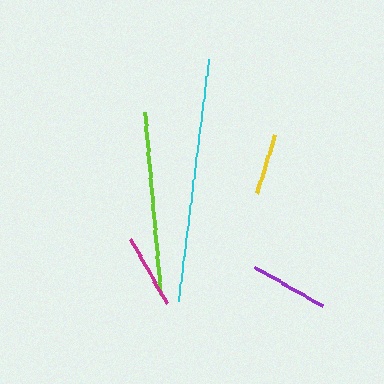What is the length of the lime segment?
The lime segment is approximately 182 pixels long.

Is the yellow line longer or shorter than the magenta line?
The magenta line is longer than the yellow line.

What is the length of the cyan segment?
The cyan segment is approximately 244 pixels long.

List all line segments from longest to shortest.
From longest to shortest: cyan, lime, purple, magenta, yellow.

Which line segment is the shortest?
The yellow line is the shortest at approximately 61 pixels.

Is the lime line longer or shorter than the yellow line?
The lime line is longer than the yellow line.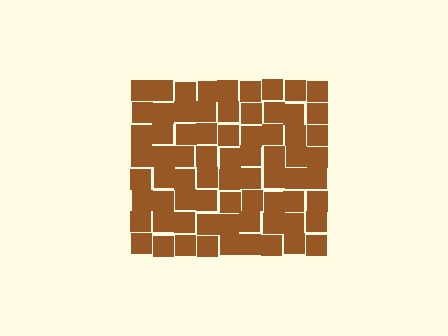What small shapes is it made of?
It is made of small squares.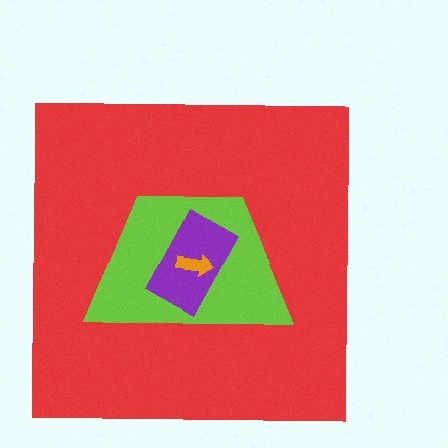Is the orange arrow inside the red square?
Yes.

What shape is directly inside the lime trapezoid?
The purple rectangle.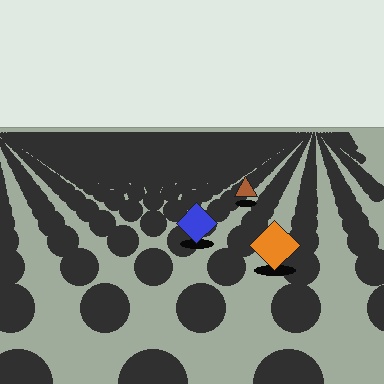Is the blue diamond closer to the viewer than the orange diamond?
No. The orange diamond is closer — you can tell from the texture gradient: the ground texture is coarser near it.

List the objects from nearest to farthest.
From nearest to farthest: the orange diamond, the blue diamond, the brown triangle.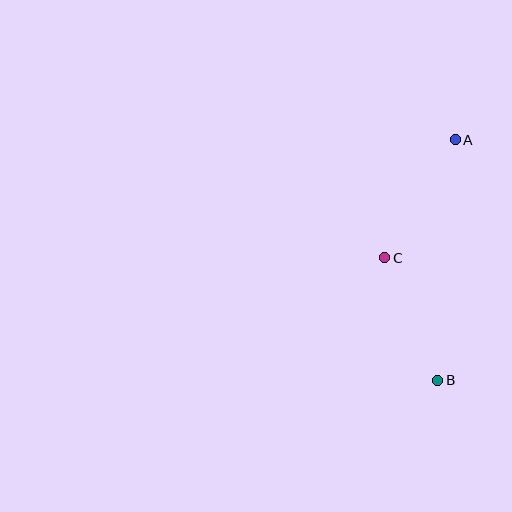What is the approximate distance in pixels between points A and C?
The distance between A and C is approximately 137 pixels.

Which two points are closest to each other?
Points B and C are closest to each other.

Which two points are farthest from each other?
Points A and B are farthest from each other.